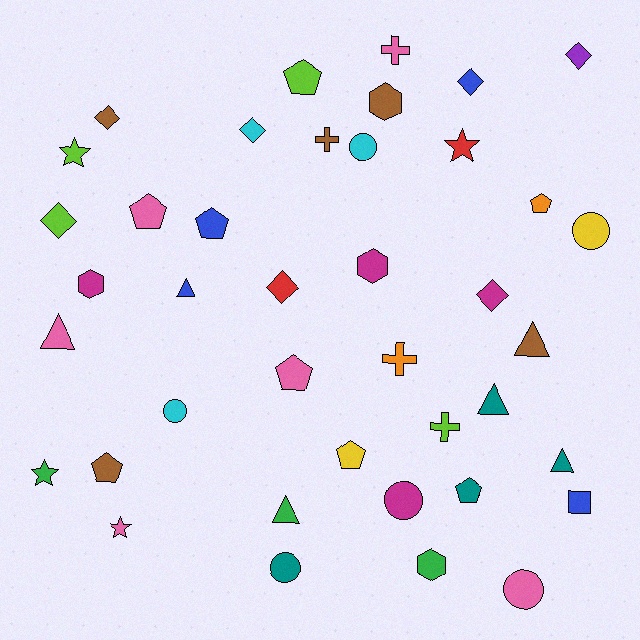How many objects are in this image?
There are 40 objects.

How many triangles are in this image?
There are 6 triangles.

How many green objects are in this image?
There are 3 green objects.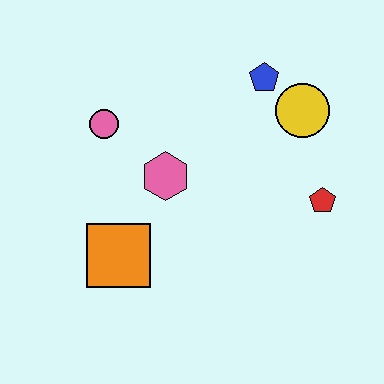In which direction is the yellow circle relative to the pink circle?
The yellow circle is to the right of the pink circle.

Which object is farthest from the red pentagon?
The pink circle is farthest from the red pentagon.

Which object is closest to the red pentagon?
The yellow circle is closest to the red pentagon.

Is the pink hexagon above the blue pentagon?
No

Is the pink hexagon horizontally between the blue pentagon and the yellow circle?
No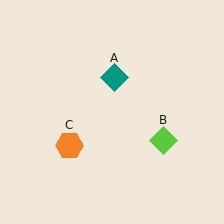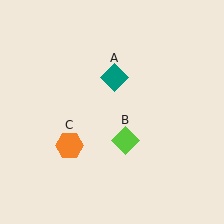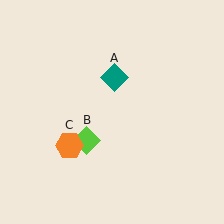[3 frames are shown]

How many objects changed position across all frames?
1 object changed position: lime diamond (object B).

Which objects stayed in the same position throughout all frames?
Teal diamond (object A) and orange hexagon (object C) remained stationary.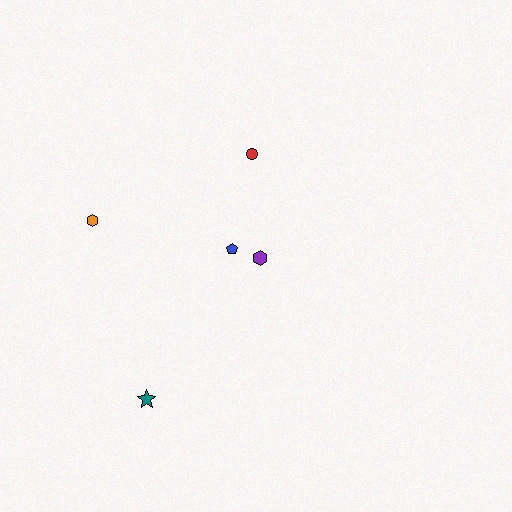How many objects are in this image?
There are 5 objects.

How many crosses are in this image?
There are no crosses.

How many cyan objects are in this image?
There are no cyan objects.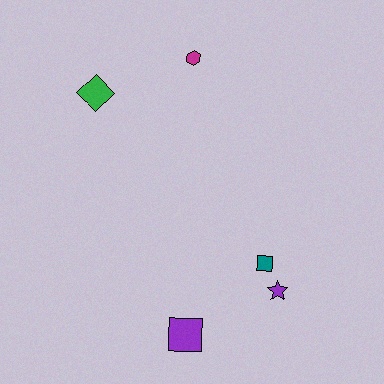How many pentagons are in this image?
There are no pentagons.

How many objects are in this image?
There are 5 objects.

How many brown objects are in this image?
There are no brown objects.